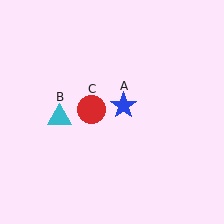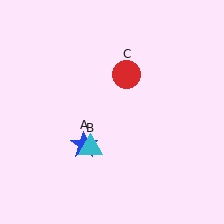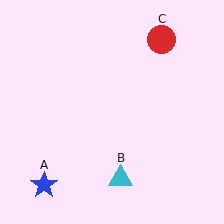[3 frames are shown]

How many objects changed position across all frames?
3 objects changed position: blue star (object A), cyan triangle (object B), red circle (object C).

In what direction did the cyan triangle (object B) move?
The cyan triangle (object B) moved down and to the right.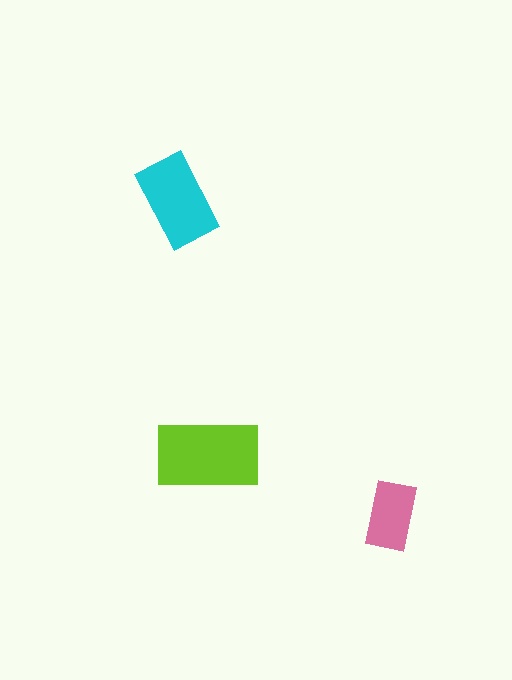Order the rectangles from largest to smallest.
the lime one, the cyan one, the pink one.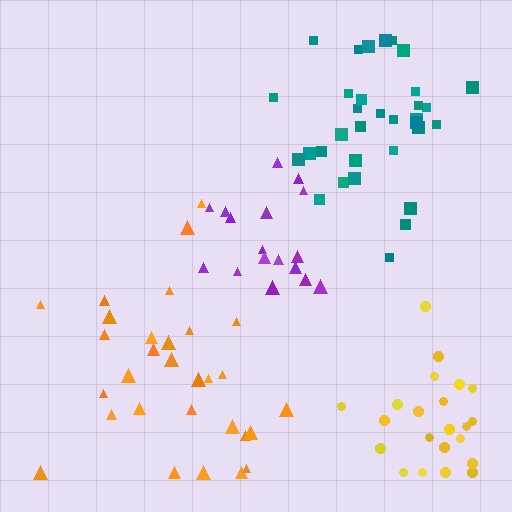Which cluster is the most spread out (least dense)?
Orange.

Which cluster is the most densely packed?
Teal.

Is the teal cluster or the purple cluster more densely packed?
Teal.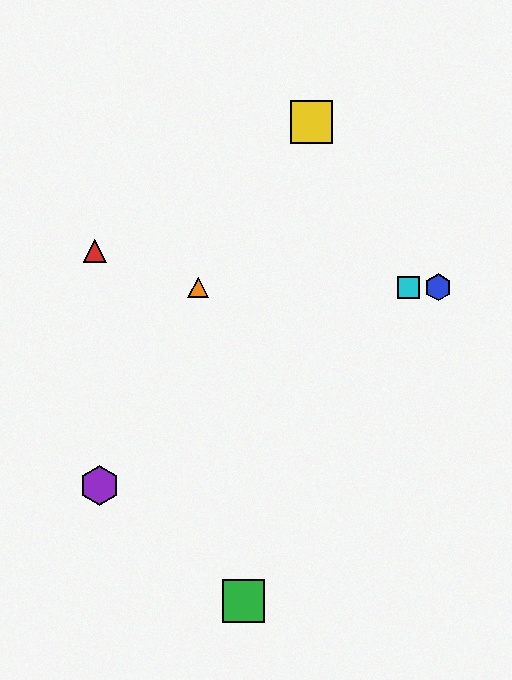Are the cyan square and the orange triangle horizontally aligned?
Yes, both are at y≈287.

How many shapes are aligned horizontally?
3 shapes (the blue hexagon, the orange triangle, the cyan square) are aligned horizontally.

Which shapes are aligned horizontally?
The blue hexagon, the orange triangle, the cyan square are aligned horizontally.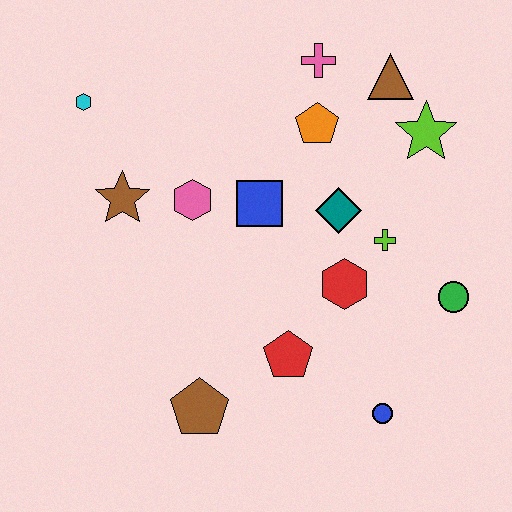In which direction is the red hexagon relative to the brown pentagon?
The red hexagon is to the right of the brown pentagon.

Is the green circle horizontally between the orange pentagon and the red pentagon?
No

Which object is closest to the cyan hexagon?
The brown star is closest to the cyan hexagon.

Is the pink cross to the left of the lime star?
Yes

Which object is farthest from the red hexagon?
The cyan hexagon is farthest from the red hexagon.